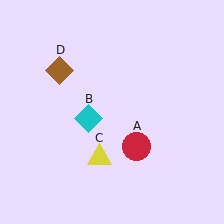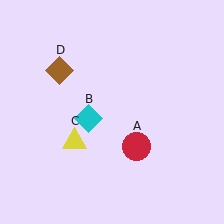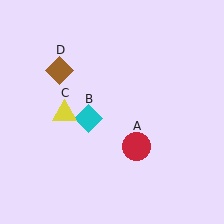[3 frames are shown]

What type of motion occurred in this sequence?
The yellow triangle (object C) rotated clockwise around the center of the scene.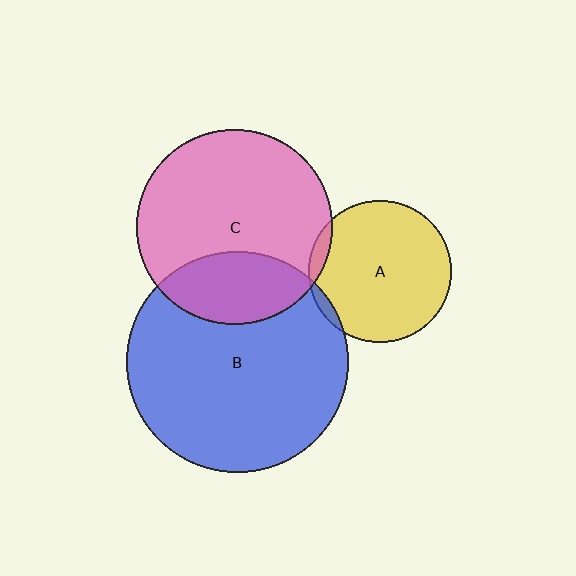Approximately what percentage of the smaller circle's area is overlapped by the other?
Approximately 25%.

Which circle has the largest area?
Circle B (blue).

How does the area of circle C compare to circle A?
Approximately 1.9 times.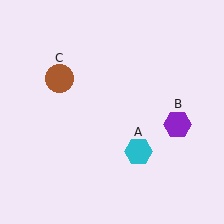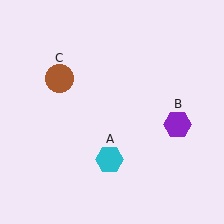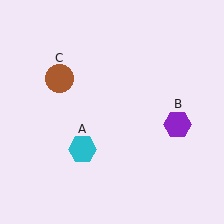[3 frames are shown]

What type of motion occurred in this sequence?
The cyan hexagon (object A) rotated clockwise around the center of the scene.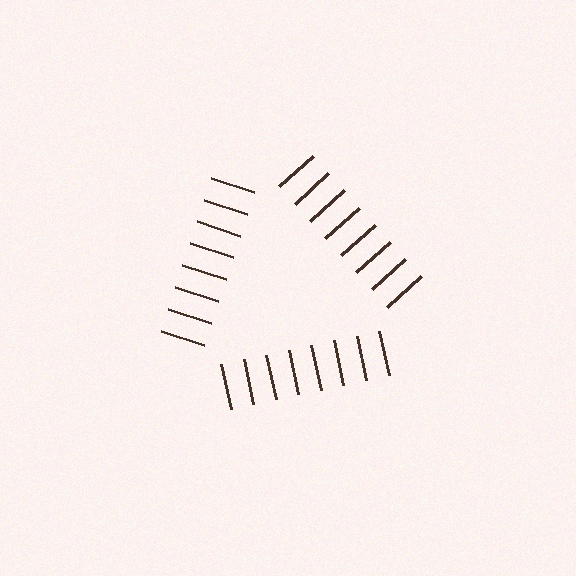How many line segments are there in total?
24 — 8 along each of the 3 edges.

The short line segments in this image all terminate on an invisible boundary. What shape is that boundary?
An illusory triangle — the line segments terminate on its edges but no continuous stroke is drawn.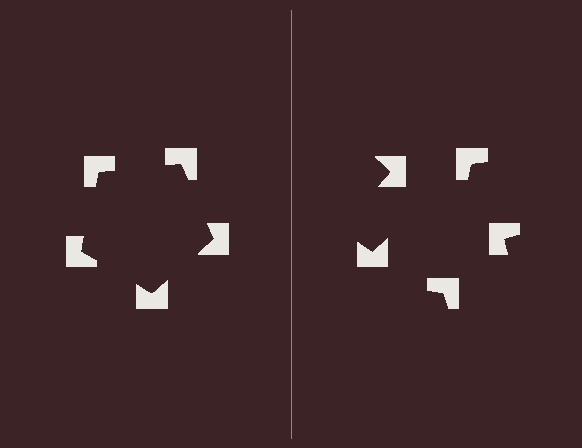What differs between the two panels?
The notched squares are positioned identically on both sides; only the wedge orientations differ. On the left they align to a pentagon; on the right they are misaligned.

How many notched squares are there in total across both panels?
10 — 5 on each side.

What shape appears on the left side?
An illusory pentagon.